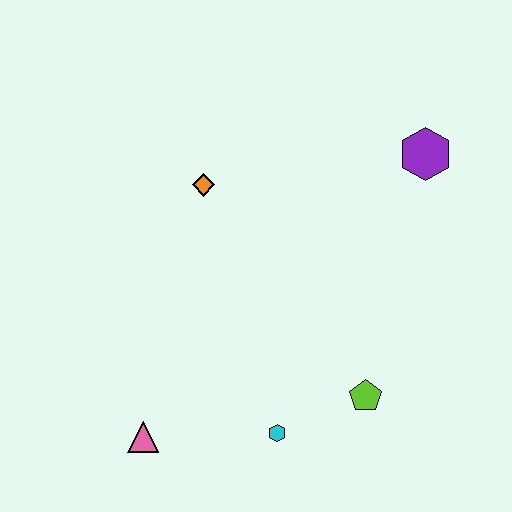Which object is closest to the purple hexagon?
The orange diamond is closest to the purple hexagon.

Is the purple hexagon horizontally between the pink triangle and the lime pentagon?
No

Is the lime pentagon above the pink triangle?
Yes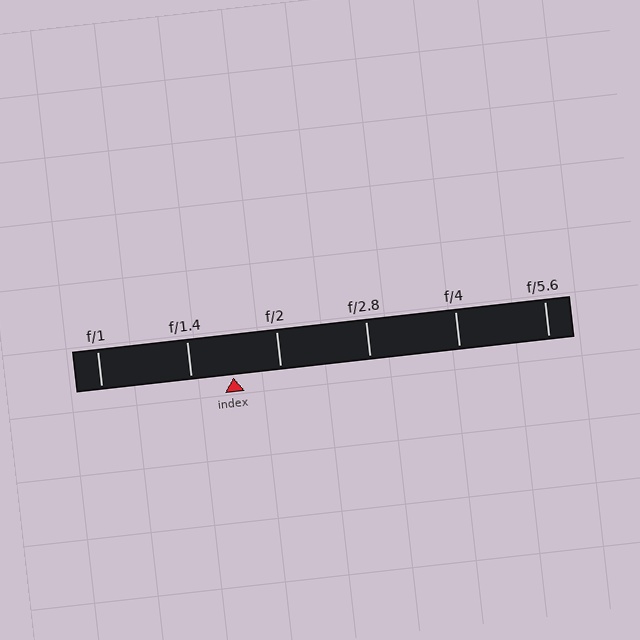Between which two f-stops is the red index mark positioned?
The index mark is between f/1.4 and f/2.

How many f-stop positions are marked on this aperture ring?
There are 6 f-stop positions marked.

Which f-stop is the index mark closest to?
The index mark is closest to f/1.4.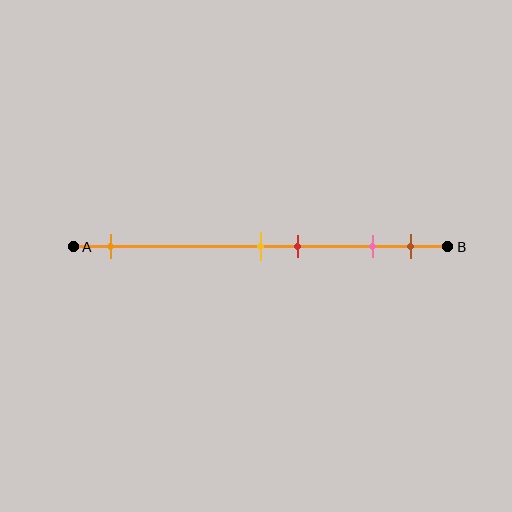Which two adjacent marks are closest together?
The yellow and red marks are the closest adjacent pair.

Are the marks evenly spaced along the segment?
No, the marks are not evenly spaced.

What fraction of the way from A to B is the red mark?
The red mark is approximately 60% (0.6) of the way from A to B.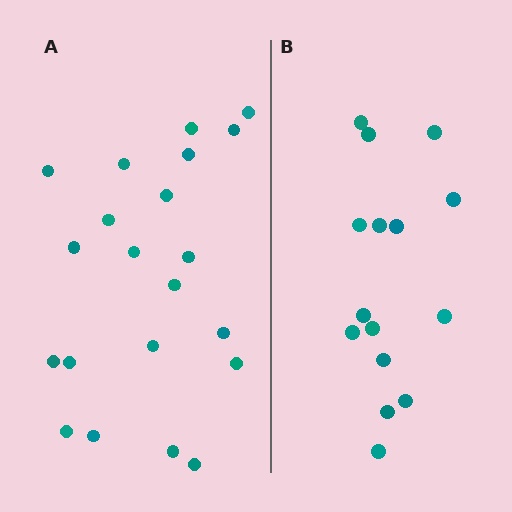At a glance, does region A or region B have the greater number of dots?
Region A (the left region) has more dots.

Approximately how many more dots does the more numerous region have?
Region A has about 6 more dots than region B.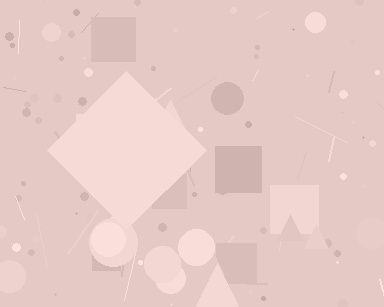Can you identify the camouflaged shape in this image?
The camouflaged shape is a diamond.